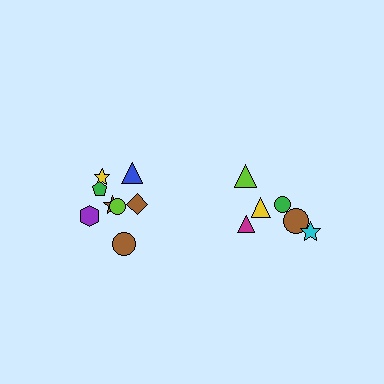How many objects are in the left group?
There are 8 objects.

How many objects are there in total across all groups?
There are 14 objects.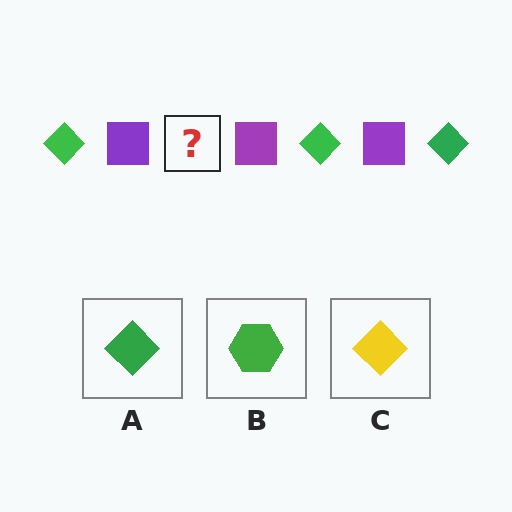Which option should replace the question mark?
Option A.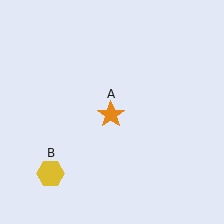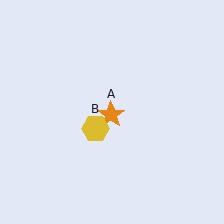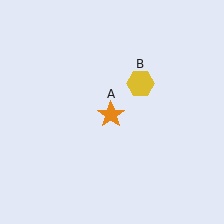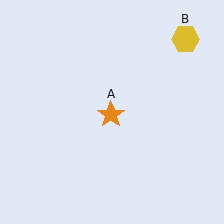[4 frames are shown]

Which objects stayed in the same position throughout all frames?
Orange star (object A) remained stationary.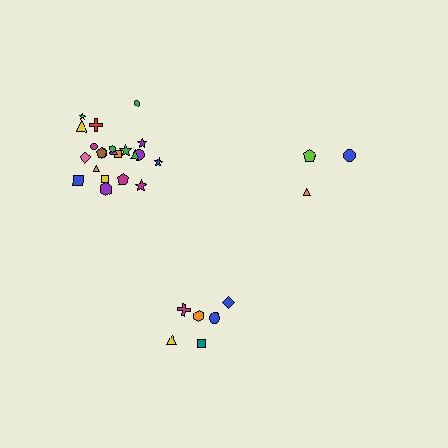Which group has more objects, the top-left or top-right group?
The top-left group.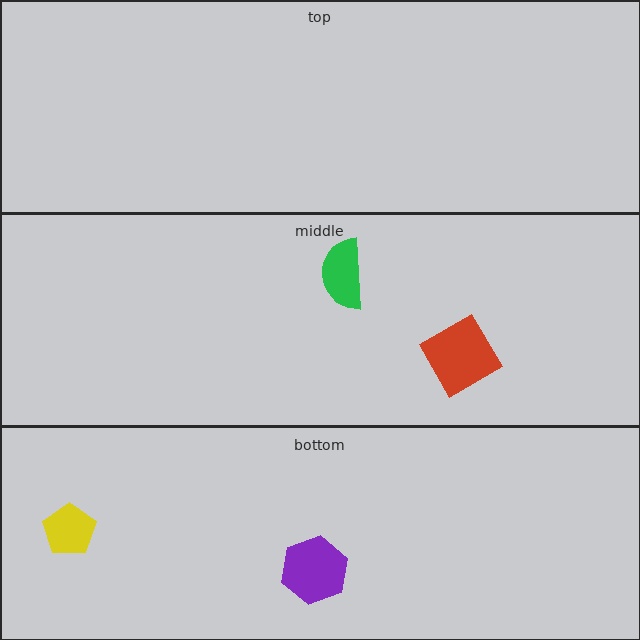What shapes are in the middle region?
The green semicircle, the red diamond.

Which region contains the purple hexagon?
The bottom region.